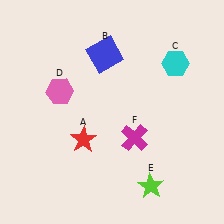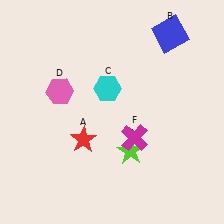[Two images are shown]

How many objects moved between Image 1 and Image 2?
3 objects moved between the two images.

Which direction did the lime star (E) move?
The lime star (E) moved up.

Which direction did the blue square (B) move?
The blue square (B) moved right.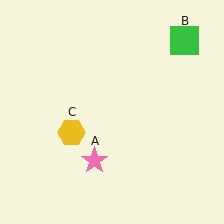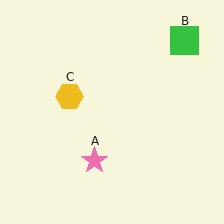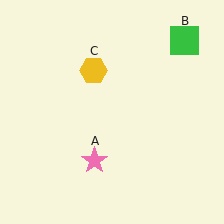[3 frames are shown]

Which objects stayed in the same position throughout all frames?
Pink star (object A) and green square (object B) remained stationary.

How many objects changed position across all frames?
1 object changed position: yellow hexagon (object C).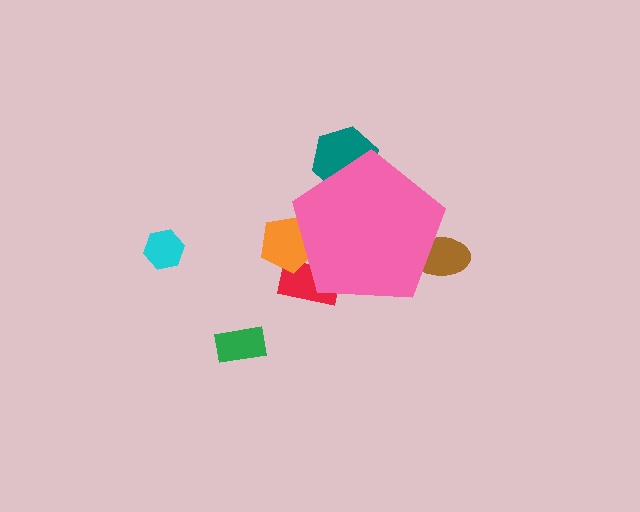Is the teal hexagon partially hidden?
Yes, the teal hexagon is partially hidden behind the pink pentagon.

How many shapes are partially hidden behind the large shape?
4 shapes are partially hidden.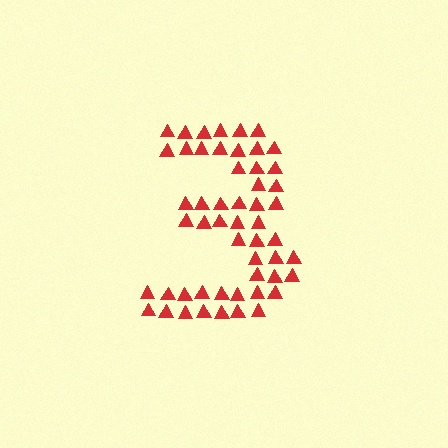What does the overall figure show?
The overall figure shows the digit 3.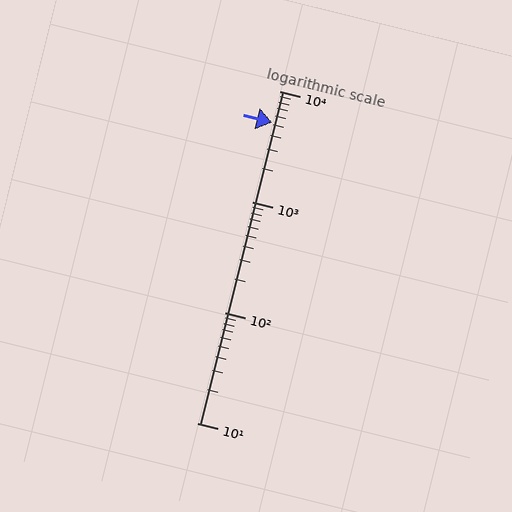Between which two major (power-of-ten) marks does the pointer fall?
The pointer is between 1000 and 10000.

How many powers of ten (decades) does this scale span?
The scale spans 3 decades, from 10 to 10000.